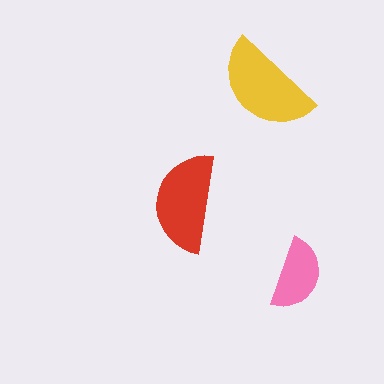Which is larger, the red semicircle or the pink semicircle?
The red one.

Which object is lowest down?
The pink semicircle is bottommost.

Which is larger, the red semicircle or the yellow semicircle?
The yellow one.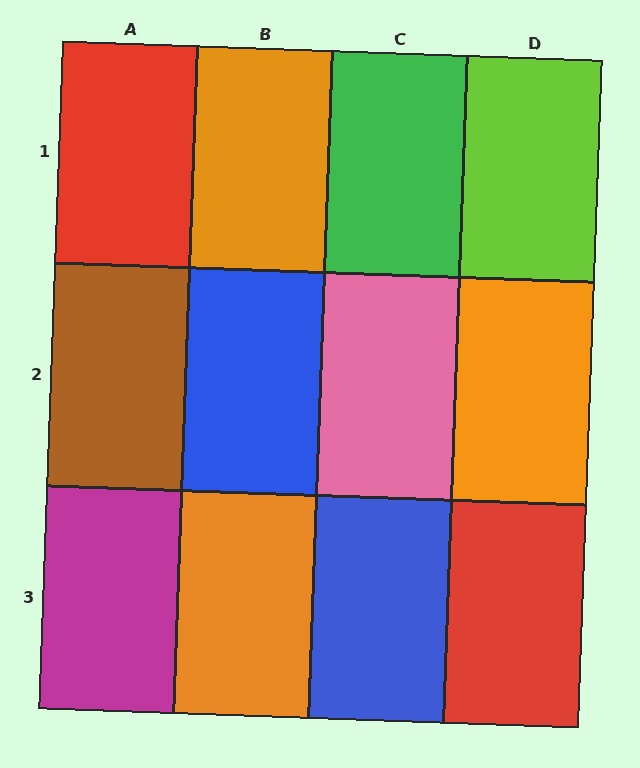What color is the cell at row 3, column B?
Orange.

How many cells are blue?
2 cells are blue.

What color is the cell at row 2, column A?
Brown.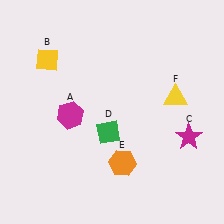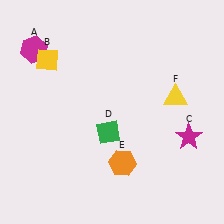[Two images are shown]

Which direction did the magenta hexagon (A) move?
The magenta hexagon (A) moved up.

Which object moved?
The magenta hexagon (A) moved up.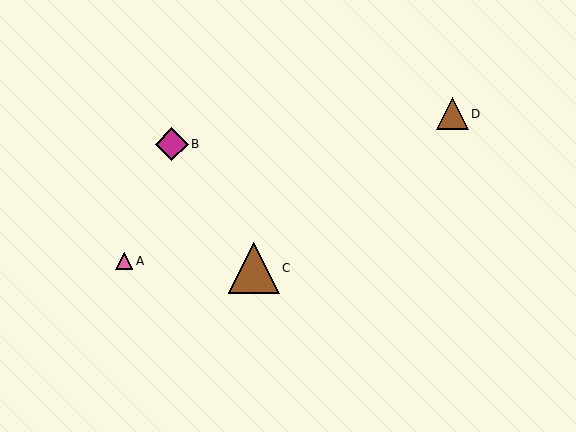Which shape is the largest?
The brown triangle (labeled C) is the largest.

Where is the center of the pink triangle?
The center of the pink triangle is at (124, 261).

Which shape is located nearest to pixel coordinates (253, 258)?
The brown triangle (labeled C) at (254, 268) is nearest to that location.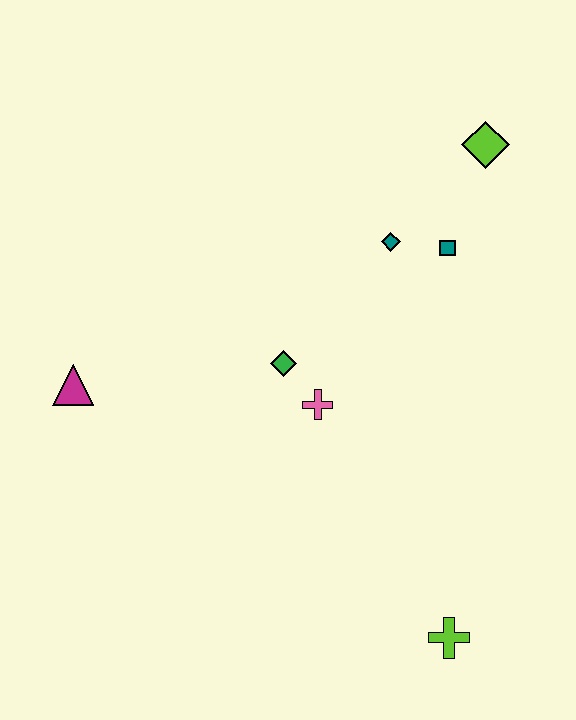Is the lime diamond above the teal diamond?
Yes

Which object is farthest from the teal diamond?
The lime cross is farthest from the teal diamond.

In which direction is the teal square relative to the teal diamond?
The teal square is to the right of the teal diamond.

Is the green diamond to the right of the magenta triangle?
Yes